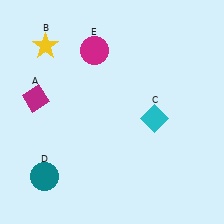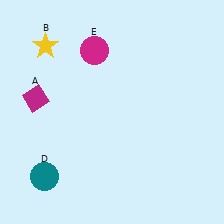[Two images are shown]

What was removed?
The cyan diamond (C) was removed in Image 2.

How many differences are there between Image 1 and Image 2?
There is 1 difference between the two images.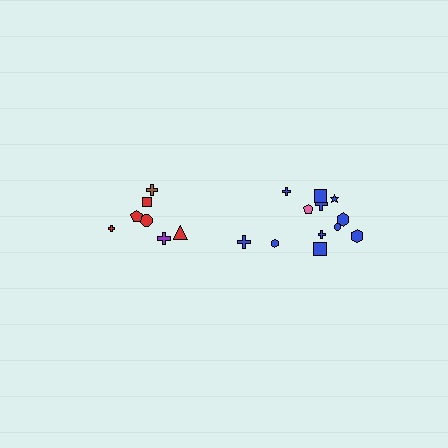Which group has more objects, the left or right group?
The right group.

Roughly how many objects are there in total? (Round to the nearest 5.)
Roughly 20 objects in total.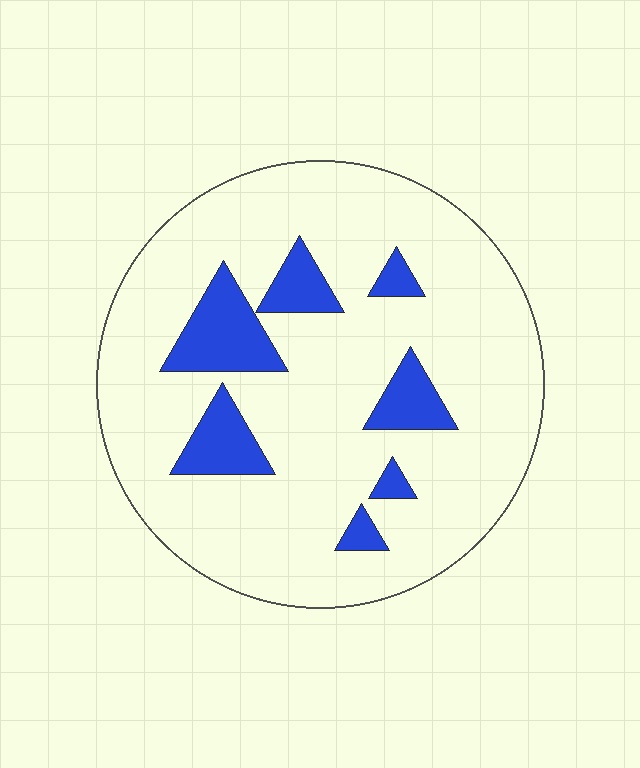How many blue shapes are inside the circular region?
7.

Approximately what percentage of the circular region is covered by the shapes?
Approximately 15%.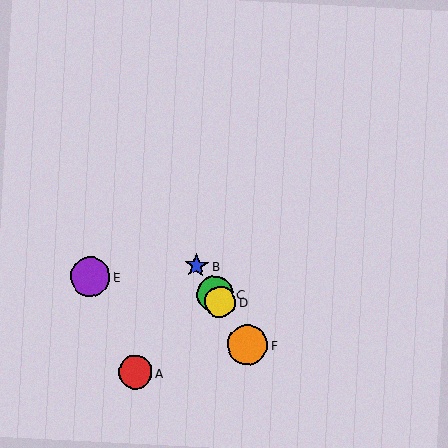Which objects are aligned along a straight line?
Objects B, C, D, F are aligned along a straight line.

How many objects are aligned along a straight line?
4 objects (B, C, D, F) are aligned along a straight line.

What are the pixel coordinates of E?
Object E is at (90, 276).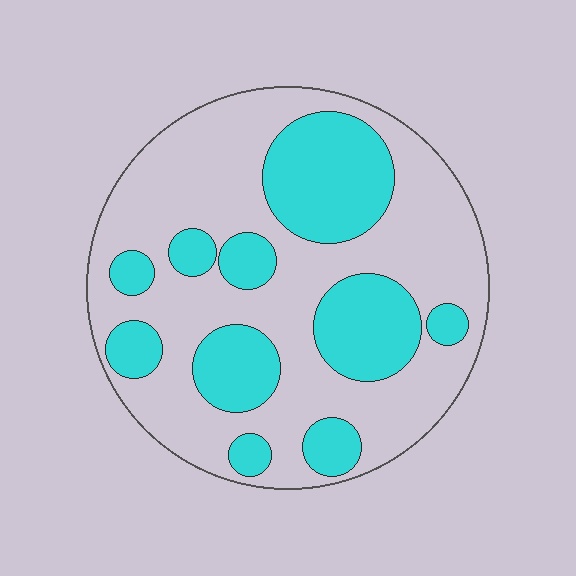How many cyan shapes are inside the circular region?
10.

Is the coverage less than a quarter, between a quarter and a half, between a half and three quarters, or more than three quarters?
Between a quarter and a half.